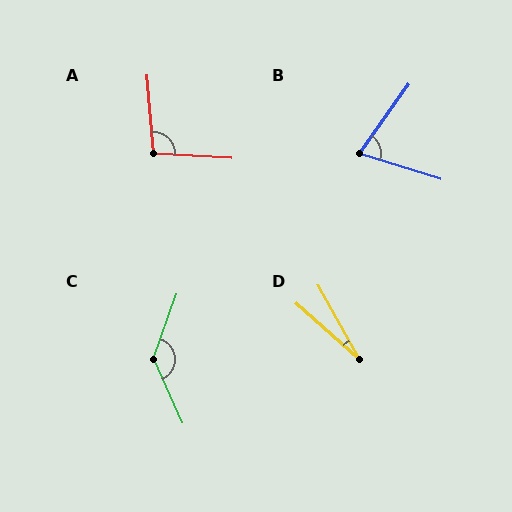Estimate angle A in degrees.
Approximately 98 degrees.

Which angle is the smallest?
D, at approximately 19 degrees.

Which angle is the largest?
C, at approximately 136 degrees.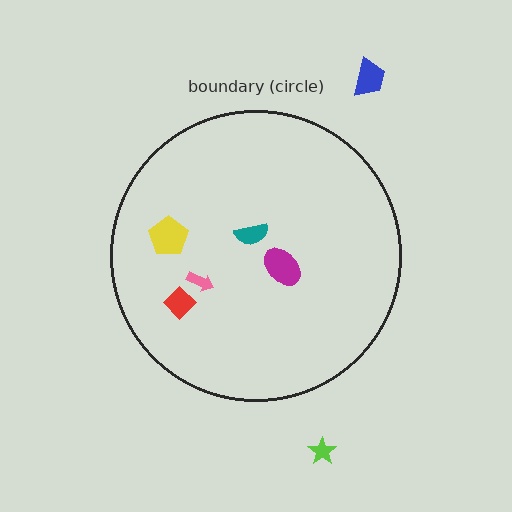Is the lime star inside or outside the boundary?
Outside.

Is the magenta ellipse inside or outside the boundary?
Inside.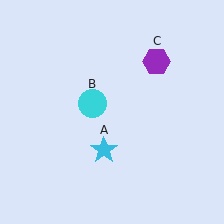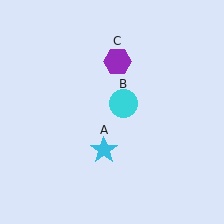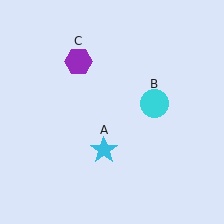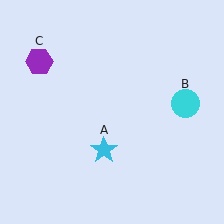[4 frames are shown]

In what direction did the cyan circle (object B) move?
The cyan circle (object B) moved right.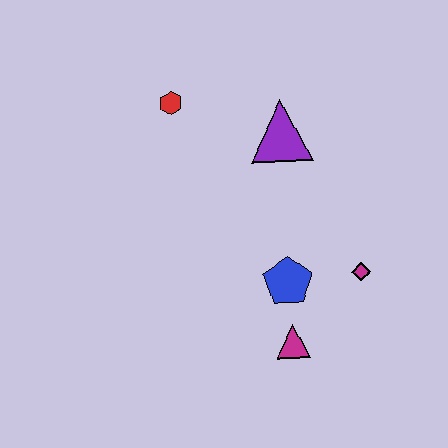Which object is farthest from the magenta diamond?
The red hexagon is farthest from the magenta diamond.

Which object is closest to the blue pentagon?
The magenta triangle is closest to the blue pentagon.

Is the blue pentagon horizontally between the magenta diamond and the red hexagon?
Yes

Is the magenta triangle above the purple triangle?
No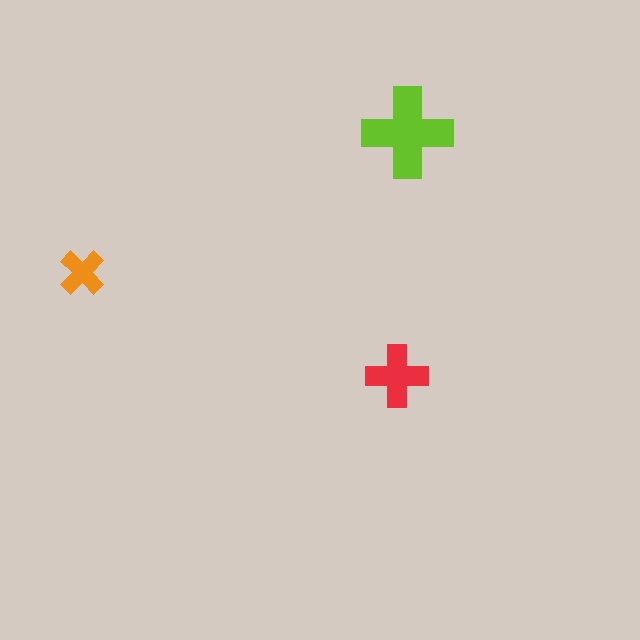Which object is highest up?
The lime cross is topmost.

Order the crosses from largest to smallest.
the lime one, the red one, the orange one.